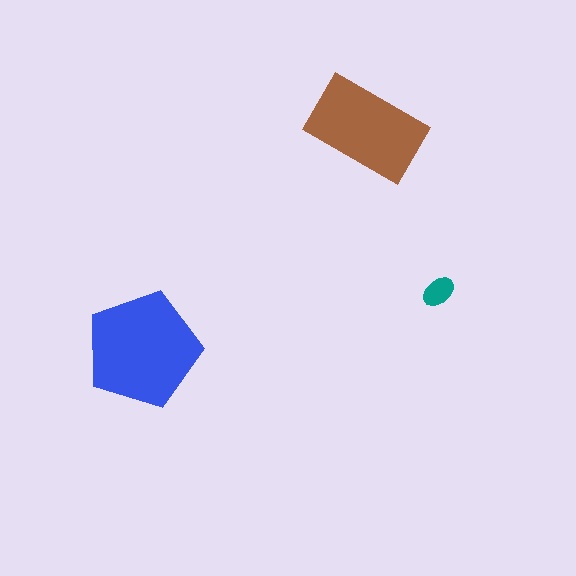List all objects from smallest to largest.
The teal ellipse, the brown rectangle, the blue pentagon.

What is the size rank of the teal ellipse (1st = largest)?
3rd.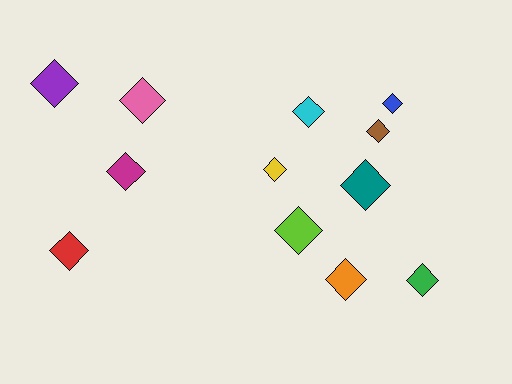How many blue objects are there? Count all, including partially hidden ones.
There is 1 blue object.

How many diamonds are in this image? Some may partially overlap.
There are 12 diamonds.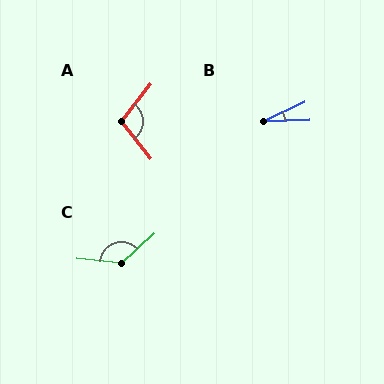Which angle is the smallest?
B, at approximately 23 degrees.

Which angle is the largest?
C, at approximately 133 degrees.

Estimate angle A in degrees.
Approximately 103 degrees.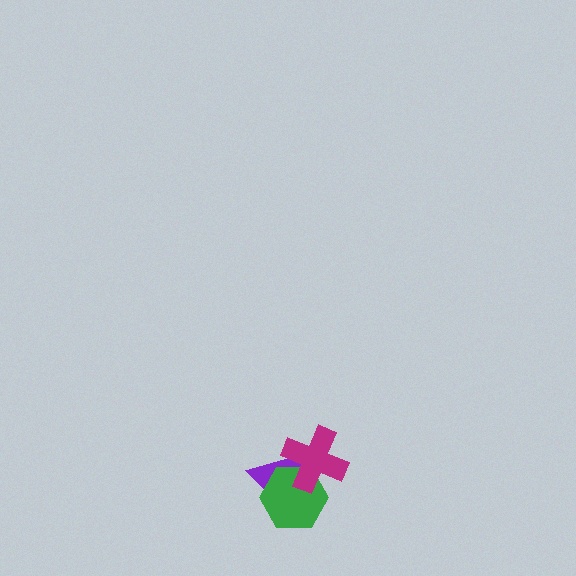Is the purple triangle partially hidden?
Yes, it is partially covered by another shape.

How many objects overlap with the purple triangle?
2 objects overlap with the purple triangle.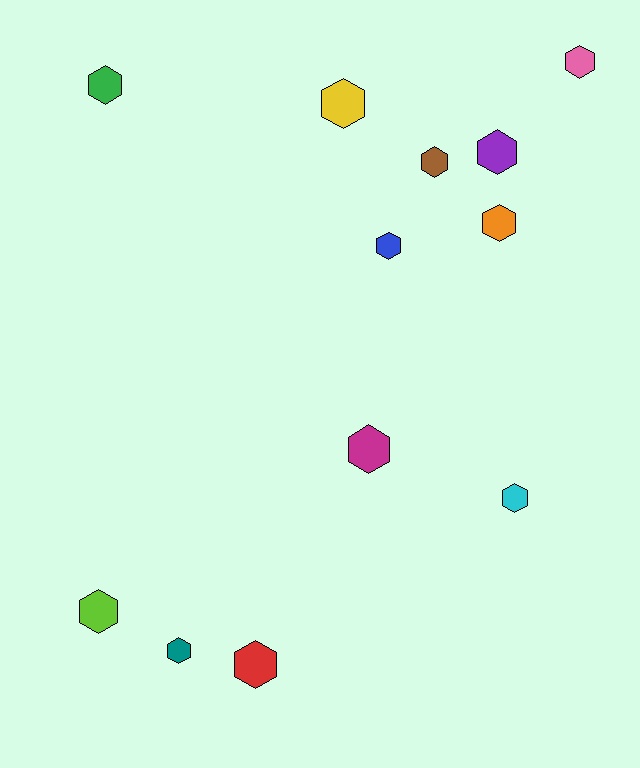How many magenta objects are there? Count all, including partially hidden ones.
There is 1 magenta object.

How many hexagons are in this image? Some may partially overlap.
There are 12 hexagons.